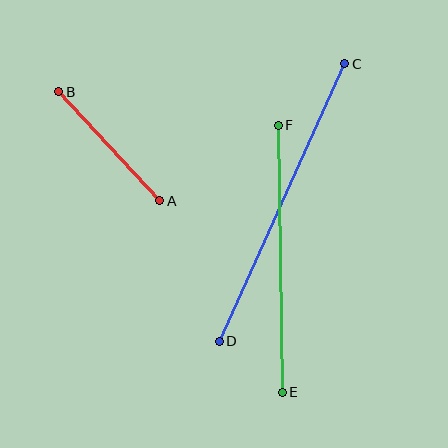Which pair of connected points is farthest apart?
Points C and D are farthest apart.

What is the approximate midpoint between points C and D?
The midpoint is at approximately (282, 203) pixels.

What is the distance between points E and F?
The distance is approximately 267 pixels.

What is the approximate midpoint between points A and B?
The midpoint is at approximately (109, 146) pixels.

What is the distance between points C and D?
The distance is approximately 304 pixels.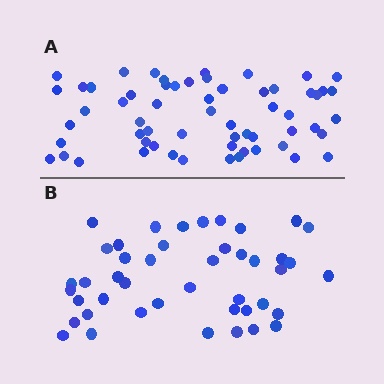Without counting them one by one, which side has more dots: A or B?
Region A (the top region) has more dots.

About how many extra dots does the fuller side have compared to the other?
Region A has approximately 15 more dots than region B.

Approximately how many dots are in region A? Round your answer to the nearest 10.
About 60 dots.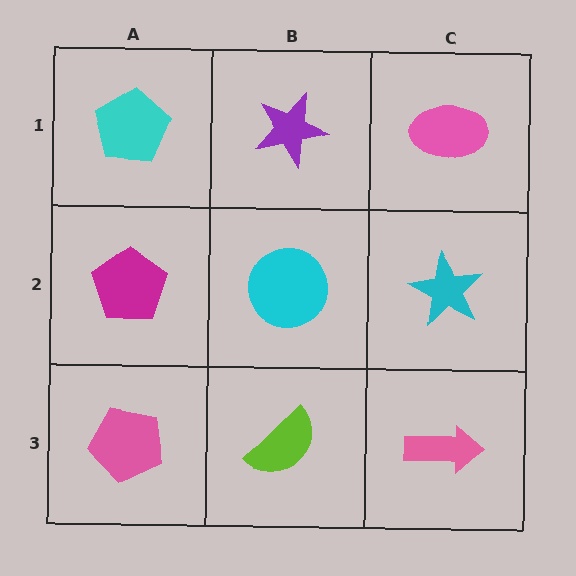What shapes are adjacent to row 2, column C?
A pink ellipse (row 1, column C), a pink arrow (row 3, column C), a cyan circle (row 2, column B).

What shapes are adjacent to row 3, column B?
A cyan circle (row 2, column B), a pink pentagon (row 3, column A), a pink arrow (row 3, column C).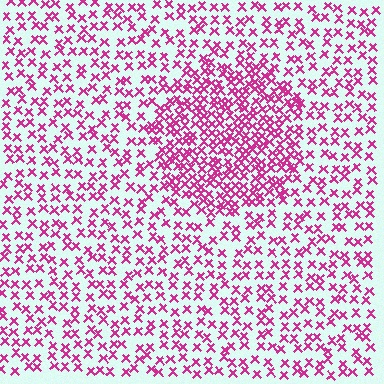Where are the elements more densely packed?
The elements are more densely packed inside the circle boundary.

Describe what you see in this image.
The image contains small magenta elements arranged at two different densities. A circle-shaped region is visible where the elements are more densely packed than the surrounding area.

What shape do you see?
I see a circle.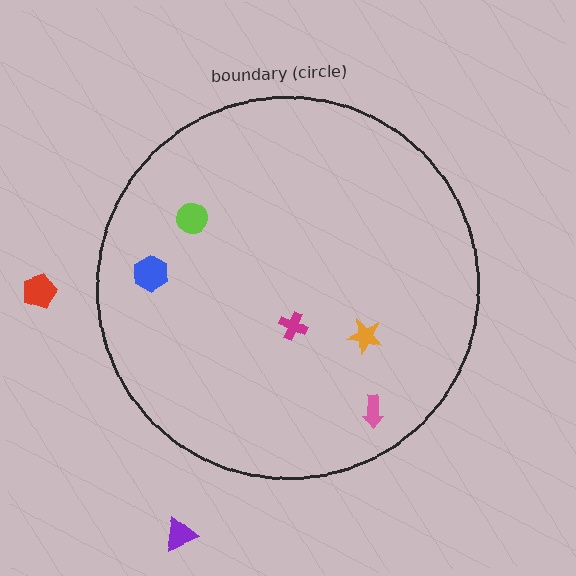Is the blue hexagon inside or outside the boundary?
Inside.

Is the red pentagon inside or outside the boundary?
Outside.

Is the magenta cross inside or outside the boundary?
Inside.